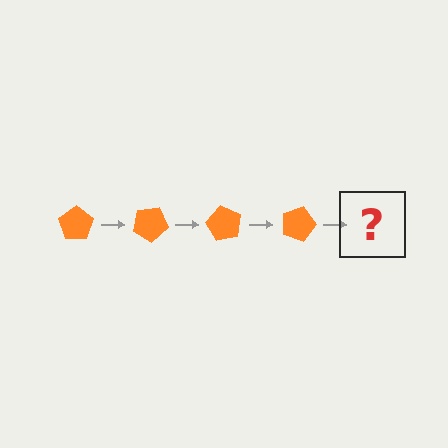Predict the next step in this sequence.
The next step is an orange pentagon rotated 120 degrees.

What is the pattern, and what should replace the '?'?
The pattern is that the pentagon rotates 30 degrees each step. The '?' should be an orange pentagon rotated 120 degrees.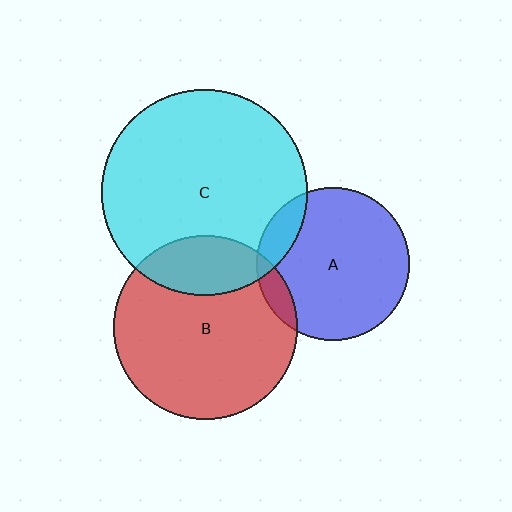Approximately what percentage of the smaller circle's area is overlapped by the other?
Approximately 10%.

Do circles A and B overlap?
Yes.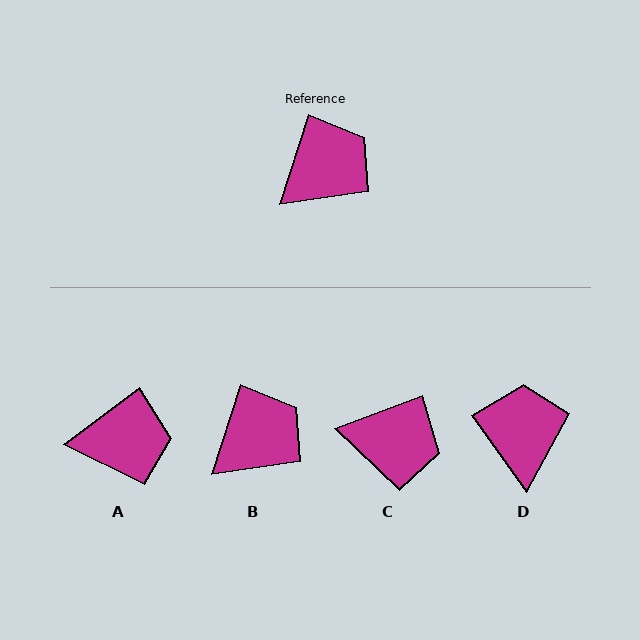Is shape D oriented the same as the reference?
No, it is off by about 53 degrees.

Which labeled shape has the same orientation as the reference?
B.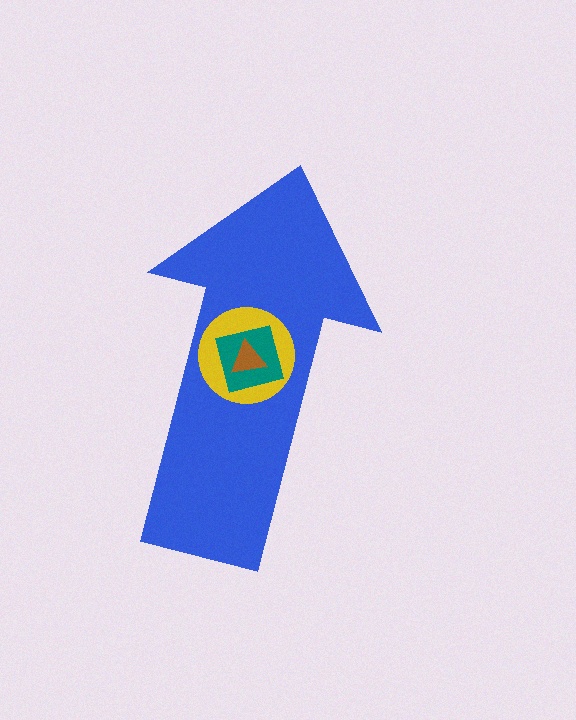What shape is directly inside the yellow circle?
The teal square.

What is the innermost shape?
The brown triangle.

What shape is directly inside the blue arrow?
The yellow circle.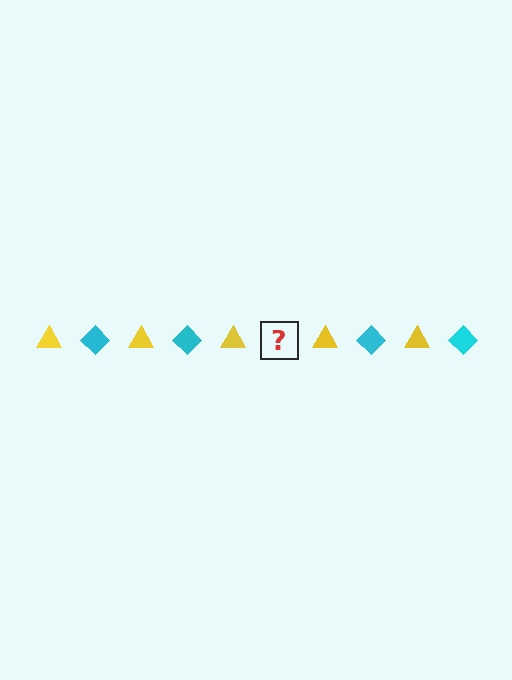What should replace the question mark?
The question mark should be replaced with a cyan diamond.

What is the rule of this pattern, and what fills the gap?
The rule is that the pattern alternates between yellow triangle and cyan diamond. The gap should be filled with a cyan diamond.